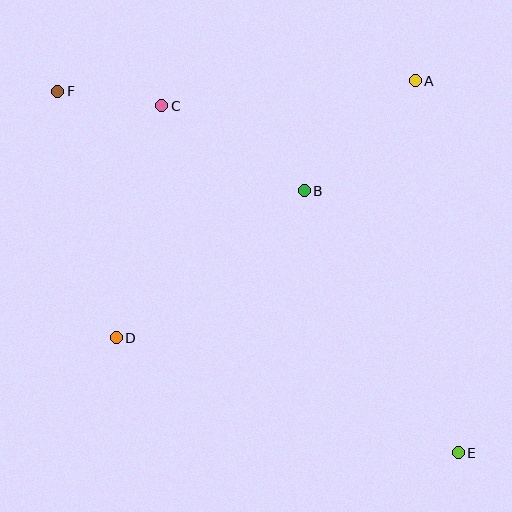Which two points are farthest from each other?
Points E and F are farthest from each other.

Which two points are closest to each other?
Points C and F are closest to each other.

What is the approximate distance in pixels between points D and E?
The distance between D and E is approximately 361 pixels.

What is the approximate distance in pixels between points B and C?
The distance between B and C is approximately 166 pixels.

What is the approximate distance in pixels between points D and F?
The distance between D and F is approximately 253 pixels.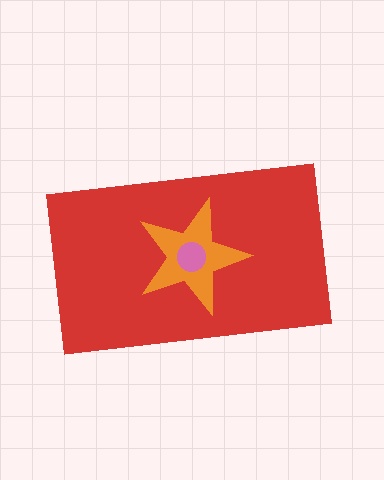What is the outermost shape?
The red rectangle.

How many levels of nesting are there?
3.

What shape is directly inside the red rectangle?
The orange star.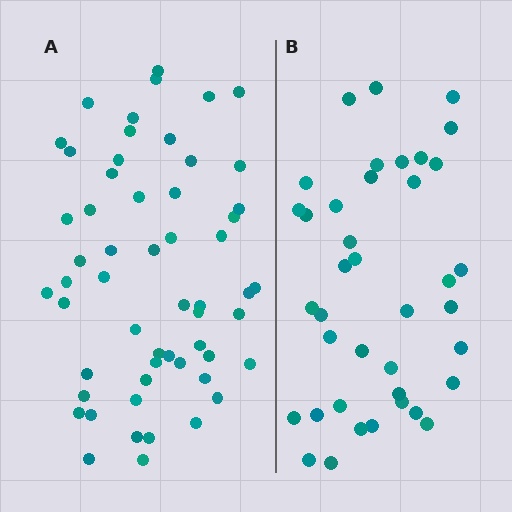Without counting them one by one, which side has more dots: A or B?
Region A (the left region) has more dots.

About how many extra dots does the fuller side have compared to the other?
Region A has approximately 15 more dots than region B.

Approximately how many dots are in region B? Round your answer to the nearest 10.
About 40 dots. (The exact count is 39, which rounds to 40.)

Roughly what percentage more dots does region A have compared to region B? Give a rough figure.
About 45% more.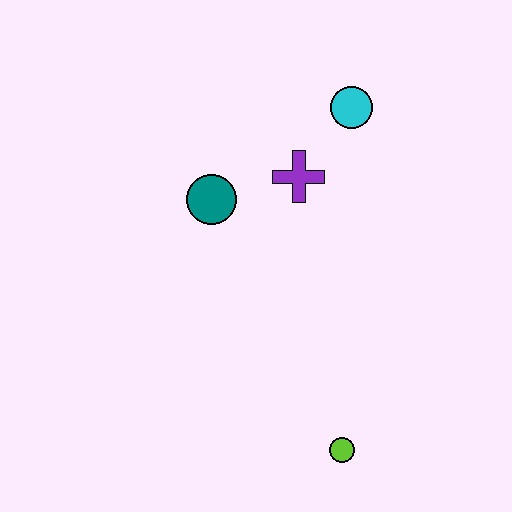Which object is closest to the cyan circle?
The purple cross is closest to the cyan circle.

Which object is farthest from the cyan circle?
The lime circle is farthest from the cyan circle.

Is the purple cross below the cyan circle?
Yes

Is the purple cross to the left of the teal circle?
No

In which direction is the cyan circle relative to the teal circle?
The cyan circle is to the right of the teal circle.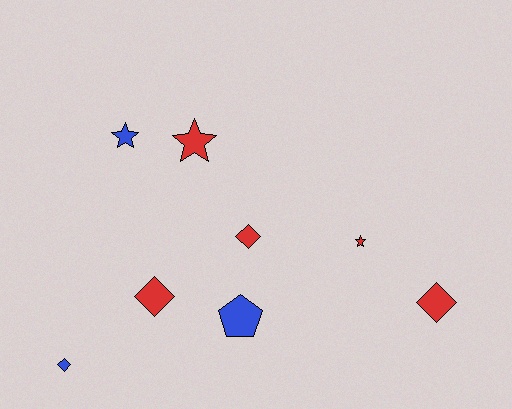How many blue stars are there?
There is 1 blue star.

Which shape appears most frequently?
Diamond, with 4 objects.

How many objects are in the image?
There are 8 objects.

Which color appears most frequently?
Red, with 5 objects.